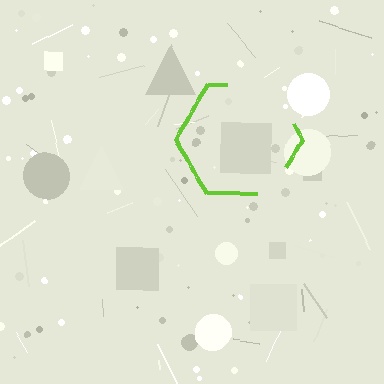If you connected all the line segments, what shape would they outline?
They would outline a hexagon.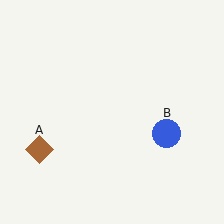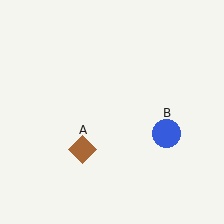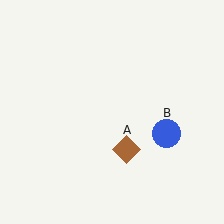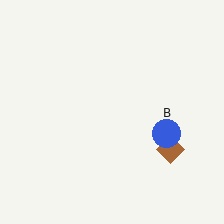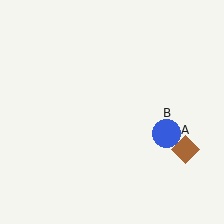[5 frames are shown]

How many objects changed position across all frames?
1 object changed position: brown diamond (object A).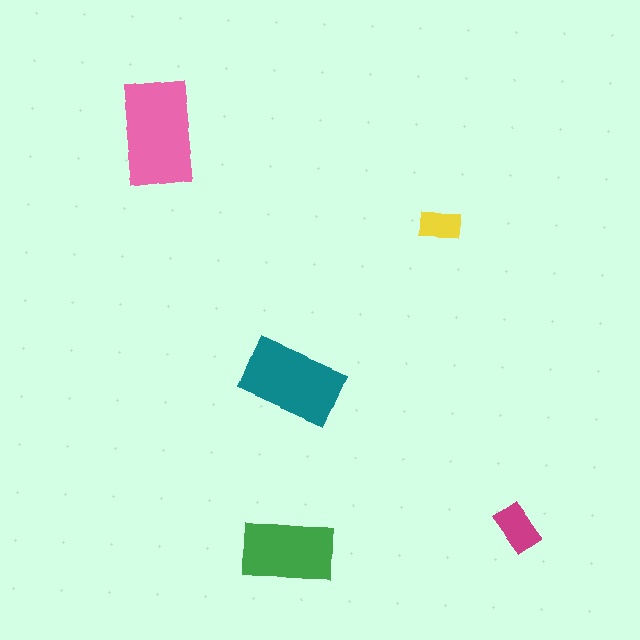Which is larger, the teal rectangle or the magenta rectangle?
The teal one.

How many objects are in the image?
There are 5 objects in the image.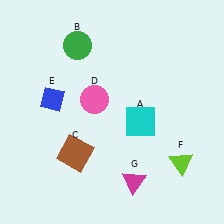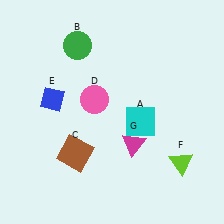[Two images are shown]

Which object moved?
The magenta triangle (G) moved up.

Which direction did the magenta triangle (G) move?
The magenta triangle (G) moved up.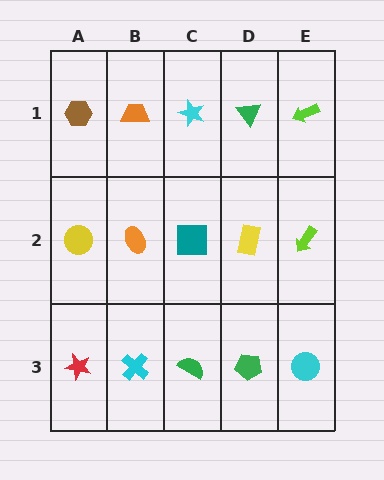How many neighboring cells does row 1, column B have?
3.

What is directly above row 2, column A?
A brown hexagon.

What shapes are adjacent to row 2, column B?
An orange trapezoid (row 1, column B), a cyan cross (row 3, column B), a yellow circle (row 2, column A), a teal square (row 2, column C).